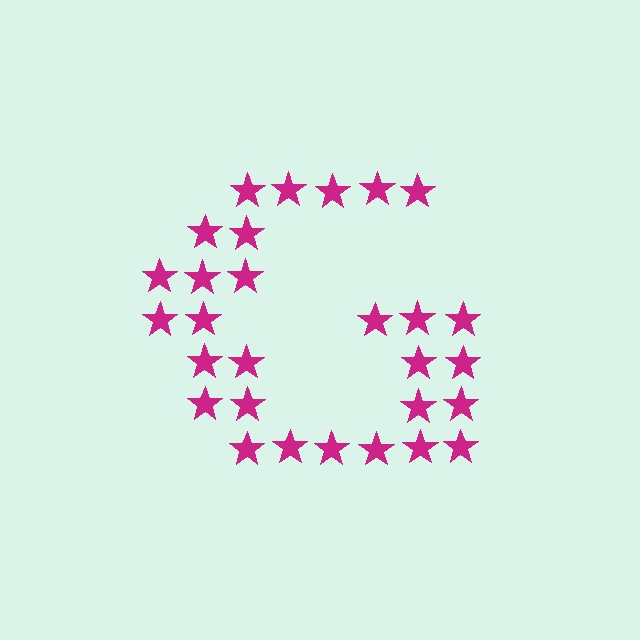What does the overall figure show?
The overall figure shows the letter G.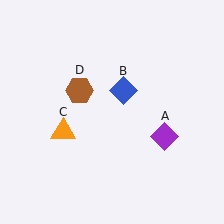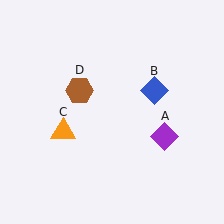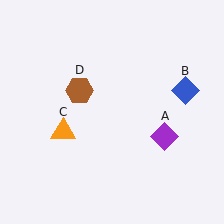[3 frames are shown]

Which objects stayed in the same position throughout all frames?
Purple diamond (object A) and orange triangle (object C) and brown hexagon (object D) remained stationary.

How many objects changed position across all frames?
1 object changed position: blue diamond (object B).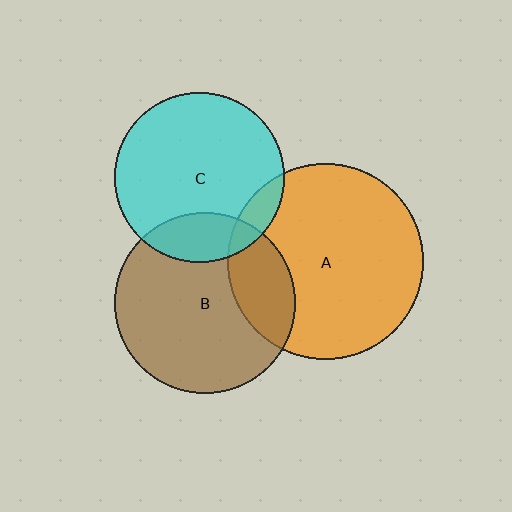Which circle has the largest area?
Circle A (orange).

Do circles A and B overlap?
Yes.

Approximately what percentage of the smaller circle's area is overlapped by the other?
Approximately 25%.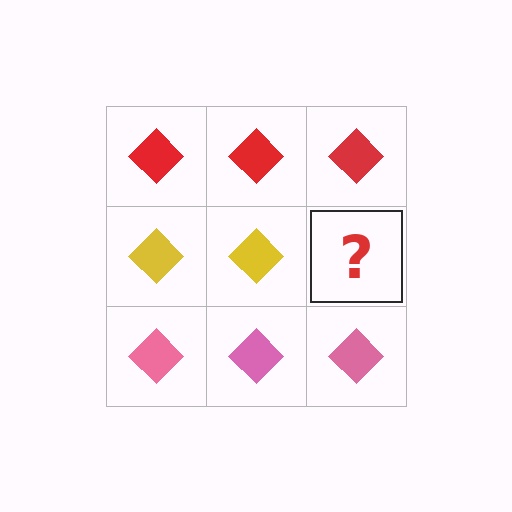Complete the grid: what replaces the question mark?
The question mark should be replaced with a yellow diamond.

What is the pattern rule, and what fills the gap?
The rule is that each row has a consistent color. The gap should be filled with a yellow diamond.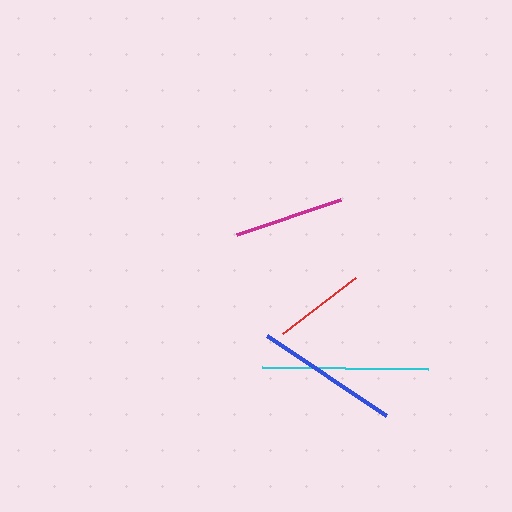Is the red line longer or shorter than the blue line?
The blue line is longer than the red line.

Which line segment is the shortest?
The red line is the shortest at approximately 93 pixels.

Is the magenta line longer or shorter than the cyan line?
The cyan line is longer than the magenta line.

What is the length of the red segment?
The red segment is approximately 93 pixels long.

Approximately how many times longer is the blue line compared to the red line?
The blue line is approximately 1.6 times the length of the red line.